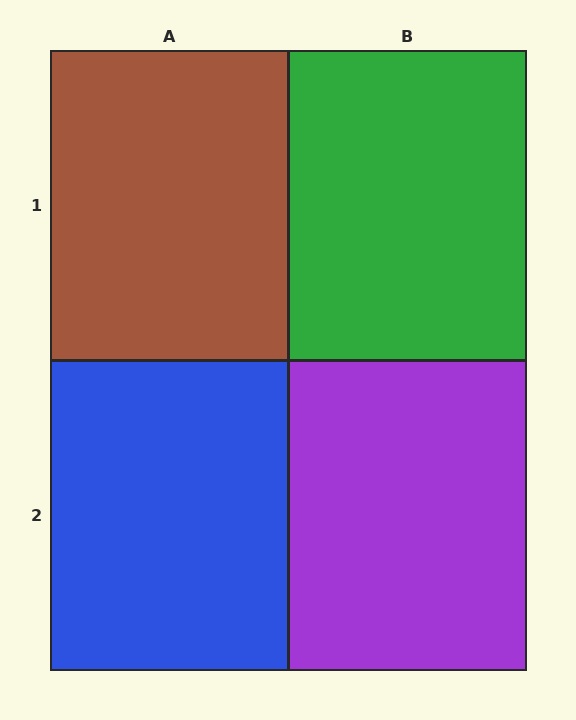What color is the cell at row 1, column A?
Brown.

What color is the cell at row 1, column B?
Green.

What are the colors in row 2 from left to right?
Blue, purple.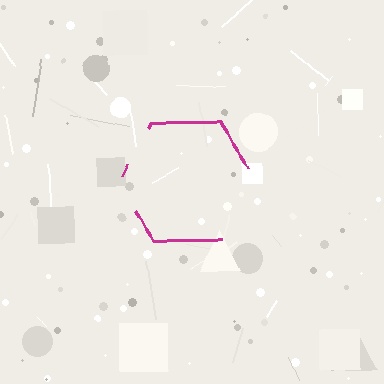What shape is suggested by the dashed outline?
The dashed outline suggests a hexagon.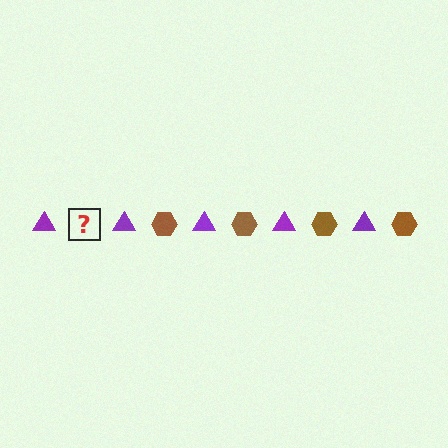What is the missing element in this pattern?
The missing element is a brown hexagon.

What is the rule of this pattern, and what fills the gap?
The rule is that the pattern alternates between purple triangle and brown hexagon. The gap should be filled with a brown hexagon.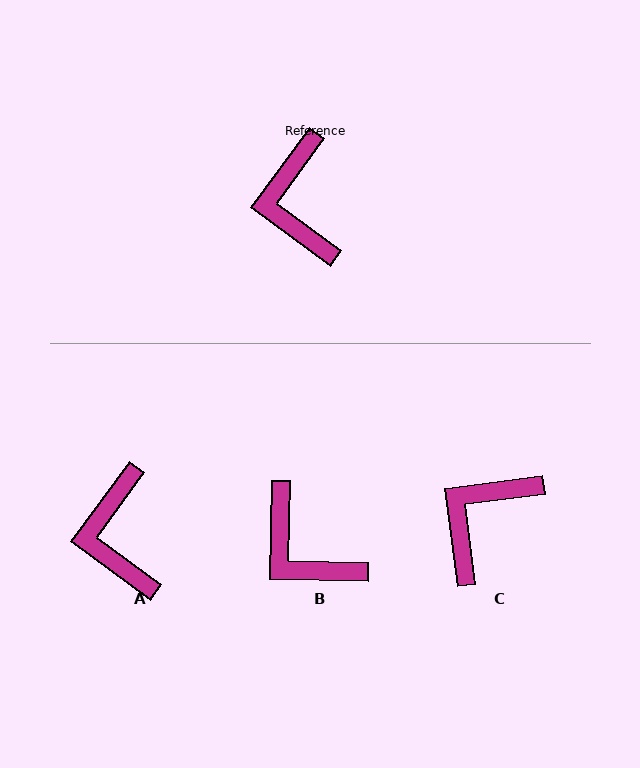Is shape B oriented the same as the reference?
No, it is off by about 35 degrees.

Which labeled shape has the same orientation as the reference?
A.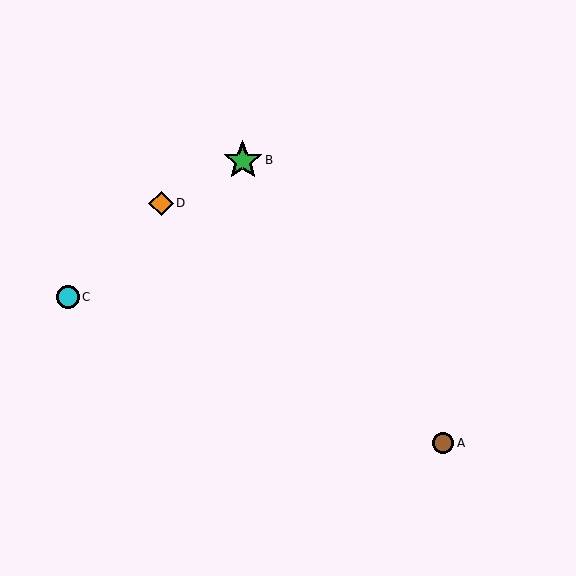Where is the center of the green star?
The center of the green star is at (243, 160).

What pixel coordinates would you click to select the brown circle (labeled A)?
Click at (443, 443) to select the brown circle A.